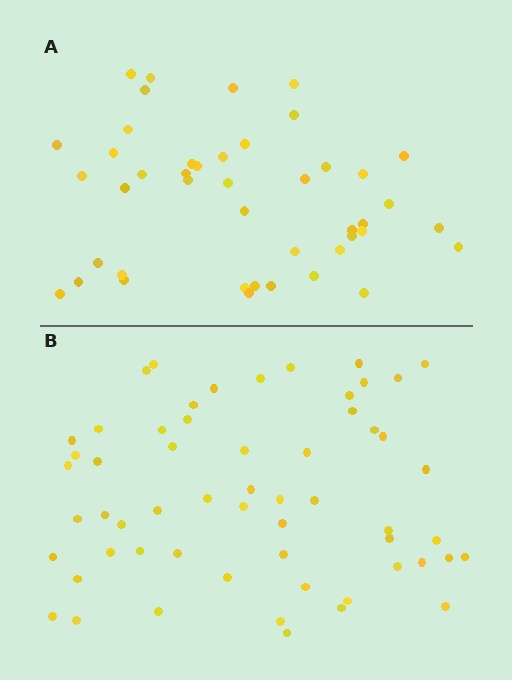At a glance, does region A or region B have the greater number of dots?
Region B (the bottom region) has more dots.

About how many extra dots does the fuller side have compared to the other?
Region B has approximately 15 more dots than region A.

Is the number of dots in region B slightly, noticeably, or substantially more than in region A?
Region B has noticeably more, but not dramatically so. The ratio is roughly 1.3 to 1.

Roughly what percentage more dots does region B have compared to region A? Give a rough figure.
About 30% more.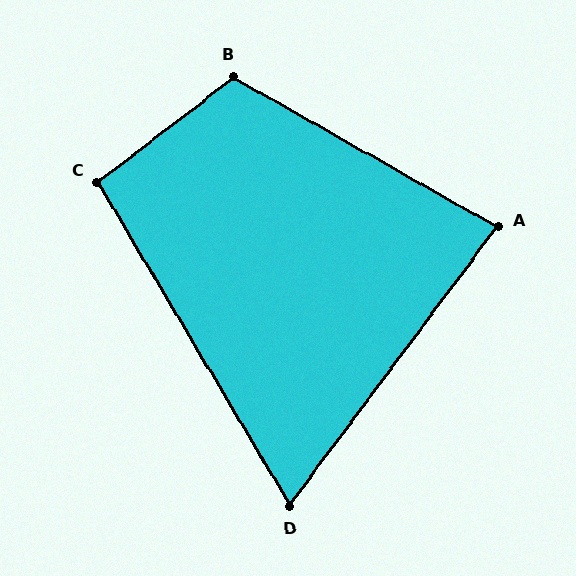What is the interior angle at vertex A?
Approximately 83 degrees (acute).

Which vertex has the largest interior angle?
B, at approximately 113 degrees.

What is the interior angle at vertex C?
Approximately 97 degrees (obtuse).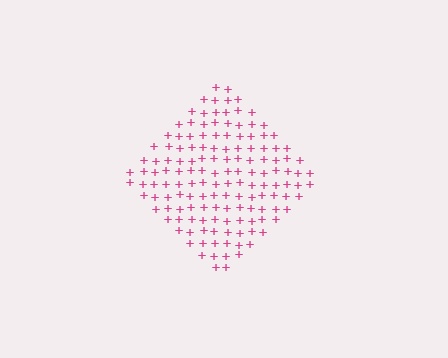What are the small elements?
The small elements are plus signs.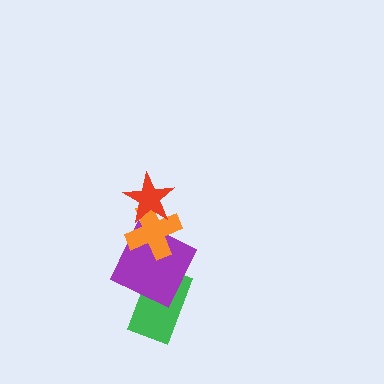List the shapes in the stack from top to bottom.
From top to bottom: the red star, the orange cross, the purple square, the green rectangle.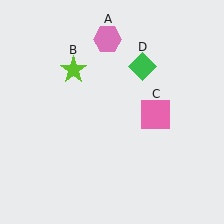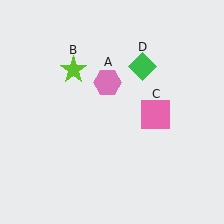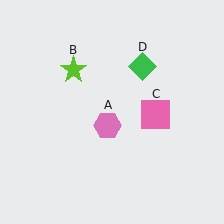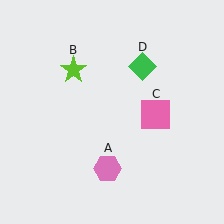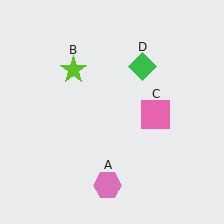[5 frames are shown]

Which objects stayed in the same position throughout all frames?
Lime star (object B) and pink square (object C) and green diamond (object D) remained stationary.